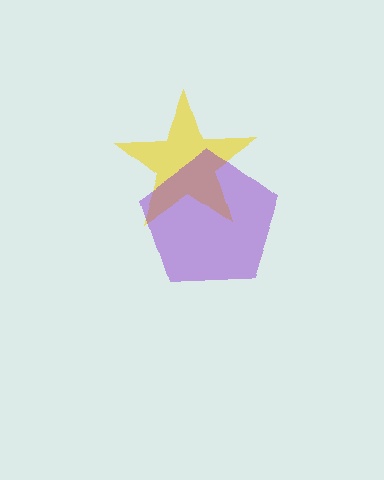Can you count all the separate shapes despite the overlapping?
Yes, there are 2 separate shapes.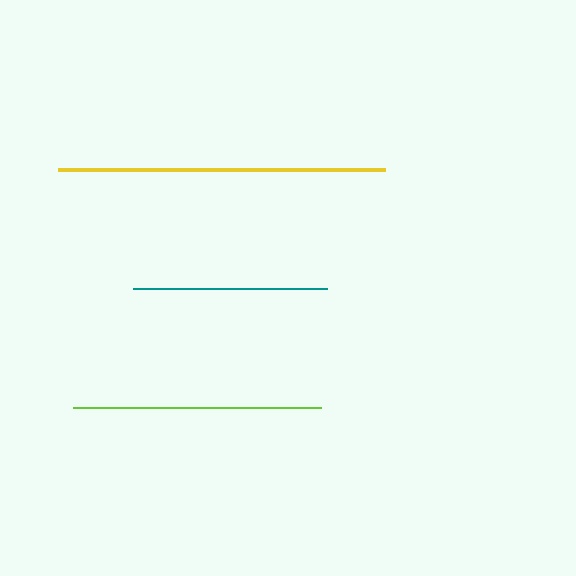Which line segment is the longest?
The yellow line is the longest at approximately 327 pixels.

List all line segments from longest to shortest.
From longest to shortest: yellow, lime, teal.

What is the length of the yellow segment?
The yellow segment is approximately 327 pixels long.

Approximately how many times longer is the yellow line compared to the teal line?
The yellow line is approximately 1.7 times the length of the teal line.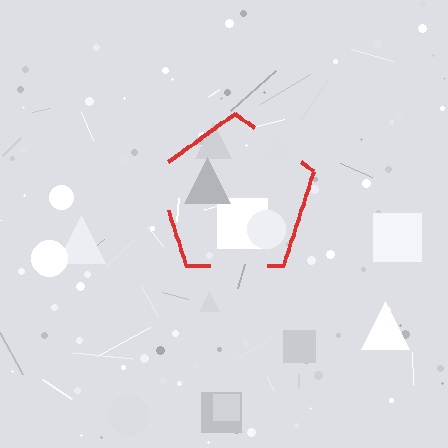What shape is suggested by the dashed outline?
The dashed outline suggests a pentagon.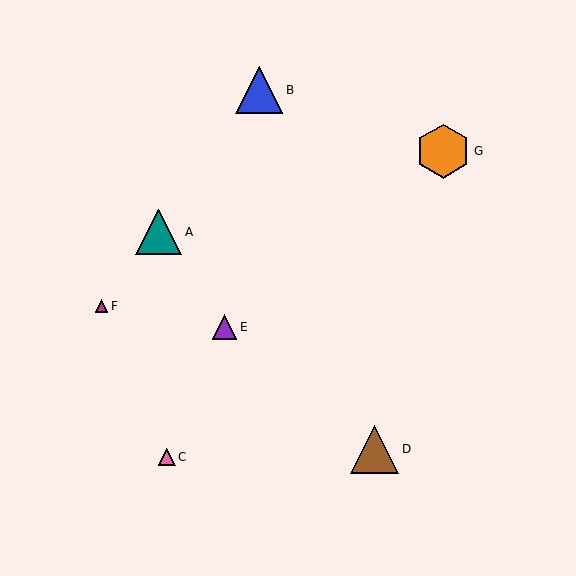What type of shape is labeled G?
Shape G is an orange hexagon.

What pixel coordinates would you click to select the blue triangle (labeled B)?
Click at (259, 90) to select the blue triangle B.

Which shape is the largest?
The orange hexagon (labeled G) is the largest.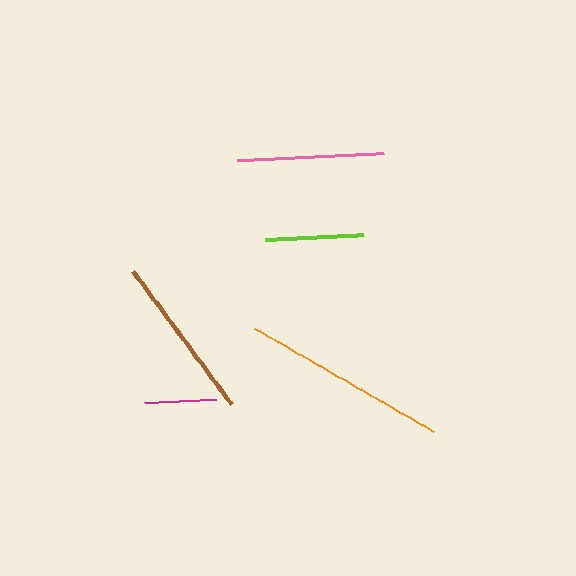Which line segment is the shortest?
The magenta line is the shortest at approximately 72 pixels.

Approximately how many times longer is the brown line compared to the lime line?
The brown line is approximately 1.7 times the length of the lime line.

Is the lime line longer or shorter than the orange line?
The orange line is longer than the lime line.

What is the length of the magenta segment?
The magenta segment is approximately 72 pixels long.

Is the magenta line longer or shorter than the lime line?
The lime line is longer than the magenta line.